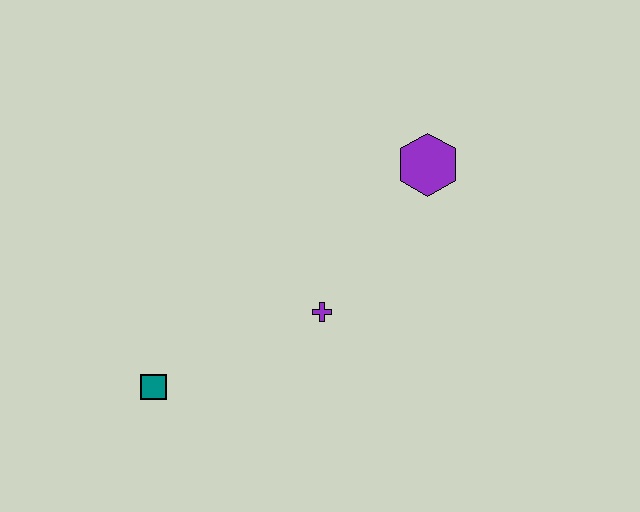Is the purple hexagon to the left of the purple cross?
No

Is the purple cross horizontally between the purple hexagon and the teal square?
Yes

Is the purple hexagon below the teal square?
No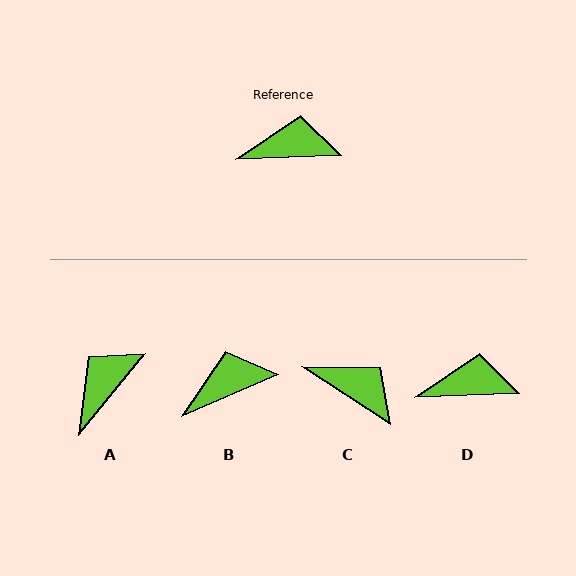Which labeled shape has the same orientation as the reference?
D.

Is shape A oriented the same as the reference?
No, it is off by about 49 degrees.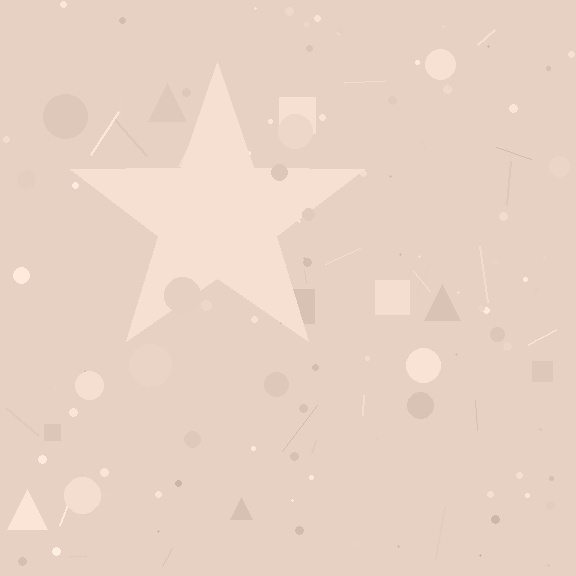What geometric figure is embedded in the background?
A star is embedded in the background.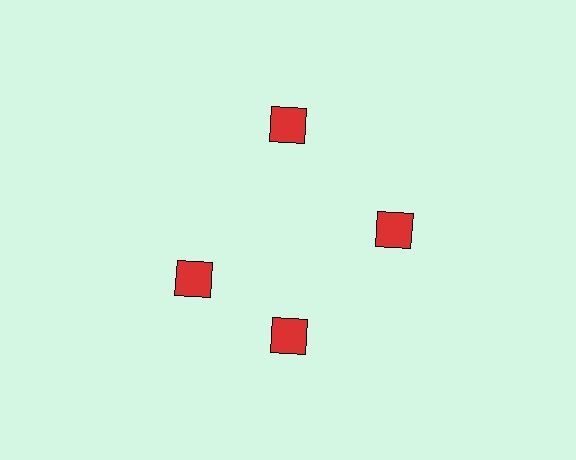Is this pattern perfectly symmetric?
No. The 4 red squares are arranged in a ring, but one element near the 9 o'clock position is rotated out of alignment along the ring, breaking the 4-fold rotational symmetry.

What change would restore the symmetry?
The symmetry would be restored by rotating it back into even spacing with its neighbors so that all 4 squares sit at equal angles and equal distance from the center.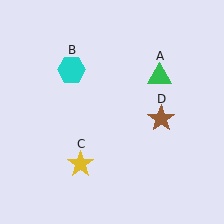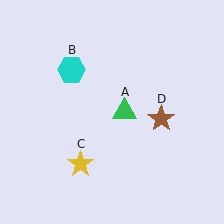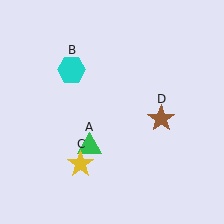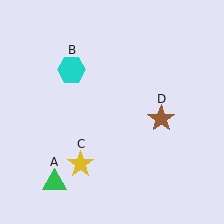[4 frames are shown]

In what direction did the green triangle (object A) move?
The green triangle (object A) moved down and to the left.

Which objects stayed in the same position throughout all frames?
Cyan hexagon (object B) and yellow star (object C) and brown star (object D) remained stationary.